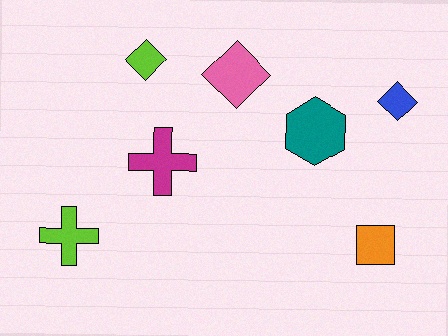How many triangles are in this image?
There are no triangles.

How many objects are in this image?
There are 7 objects.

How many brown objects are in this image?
There are no brown objects.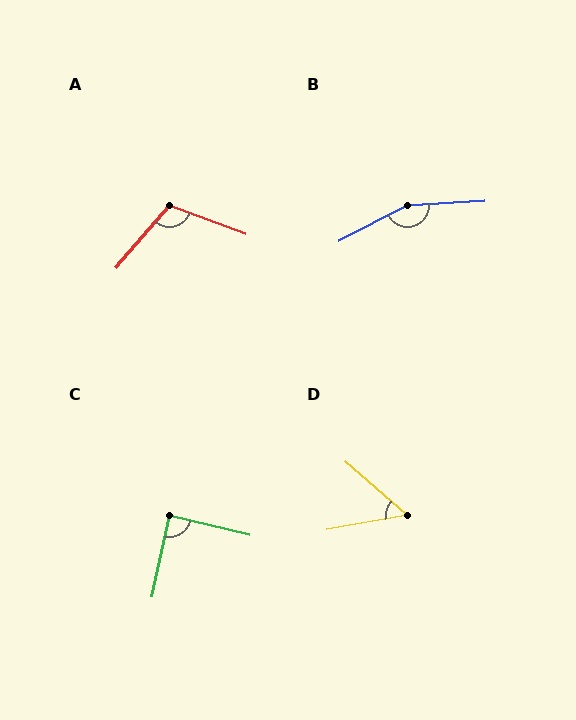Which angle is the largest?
B, at approximately 156 degrees.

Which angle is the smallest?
D, at approximately 51 degrees.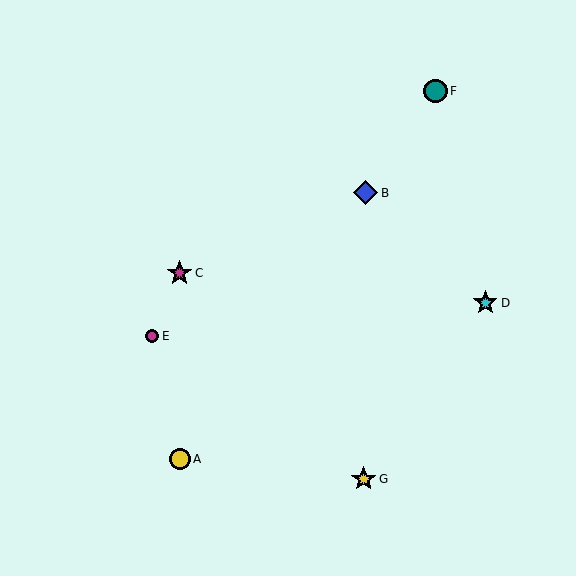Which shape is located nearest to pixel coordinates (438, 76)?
The teal circle (labeled F) at (435, 91) is nearest to that location.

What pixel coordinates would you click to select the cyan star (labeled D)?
Click at (485, 303) to select the cyan star D.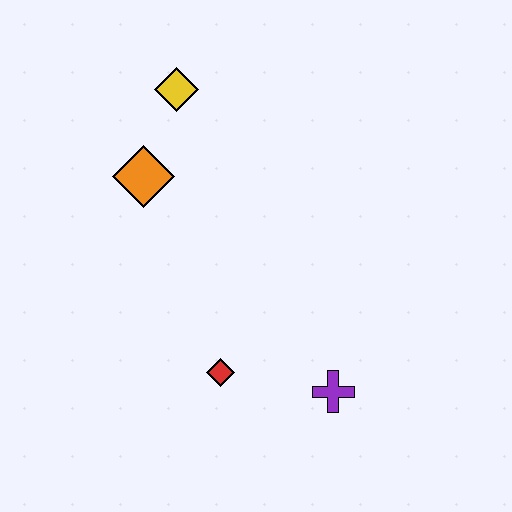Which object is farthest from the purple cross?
The yellow diamond is farthest from the purple cross.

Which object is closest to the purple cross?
The red diamond is closest to the purple cross.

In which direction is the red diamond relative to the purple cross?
The red diamond is to the left of the purple cross.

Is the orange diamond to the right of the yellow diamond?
No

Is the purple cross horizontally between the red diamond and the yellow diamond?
No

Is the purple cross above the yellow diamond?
No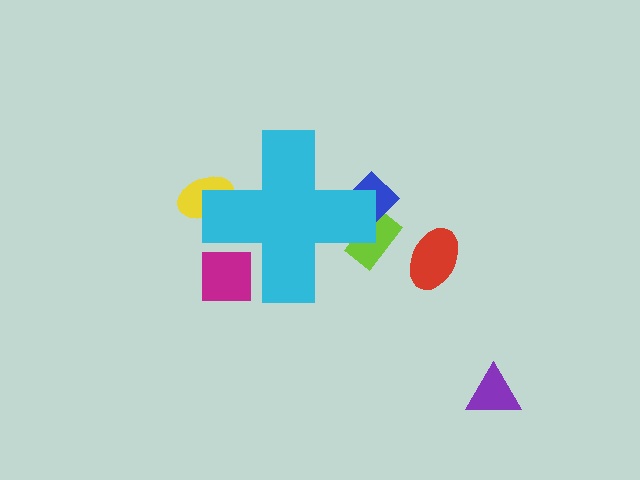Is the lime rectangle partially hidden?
Yes, the lime rectangle is partially hidden behind the cyan cross.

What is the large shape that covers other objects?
A cyan cross.